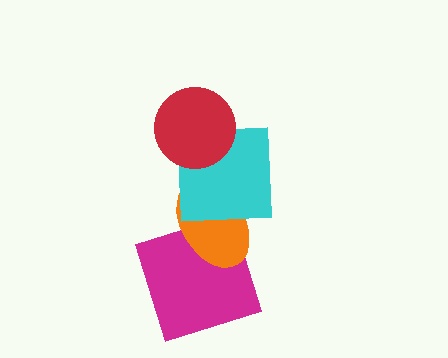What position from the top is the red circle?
The red circle is 1st from the top.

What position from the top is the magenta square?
The magenta square is 4th from the top.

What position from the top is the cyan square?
The cyan square is 2nd from the top.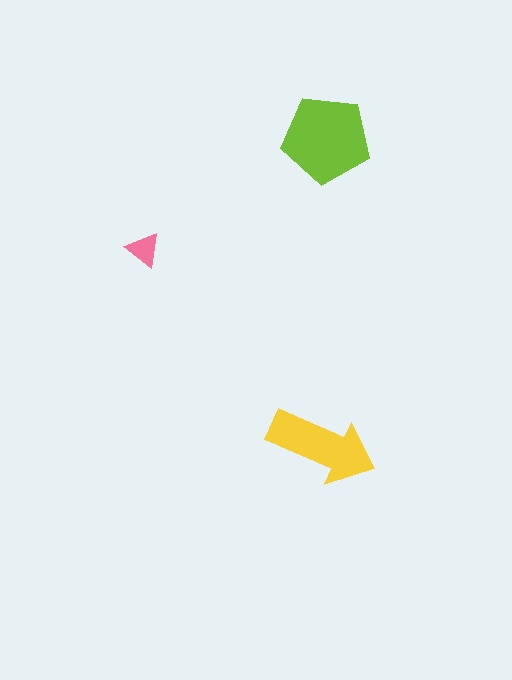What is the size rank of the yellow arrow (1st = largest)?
2nd.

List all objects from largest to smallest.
The lime pentagon, the yellow arrow, the pink triangle.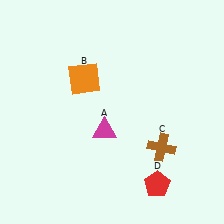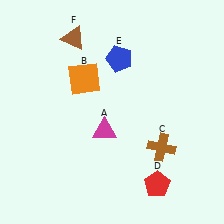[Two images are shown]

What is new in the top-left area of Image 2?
A brown triangle (F) was added in the top-left area of Image 2.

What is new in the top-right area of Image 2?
A blue pentagon (E) was added in the top-right area of Image 2.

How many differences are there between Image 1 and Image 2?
There are 2 differences between the two images.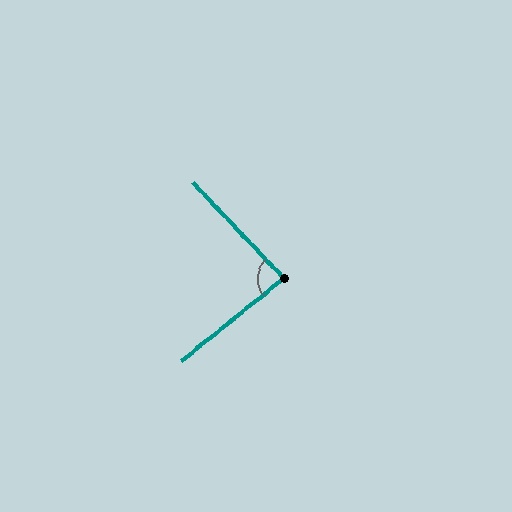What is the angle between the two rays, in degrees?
Approximately 85 degrees.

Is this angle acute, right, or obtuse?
It is approximately a right angle.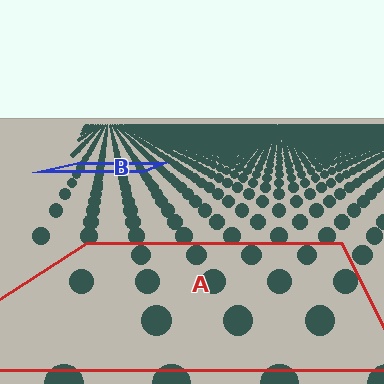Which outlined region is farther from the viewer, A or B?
Region B is farther from the viewer — the texture elements inside it appear smaller and more densely packed.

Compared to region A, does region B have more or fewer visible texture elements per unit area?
Region B has more texture elements per unit area — they are packed more densely because it is farther away.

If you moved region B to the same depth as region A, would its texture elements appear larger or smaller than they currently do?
They would appear larger. At a closer depth, the same texture elements are projected at a bigger on-screen size.